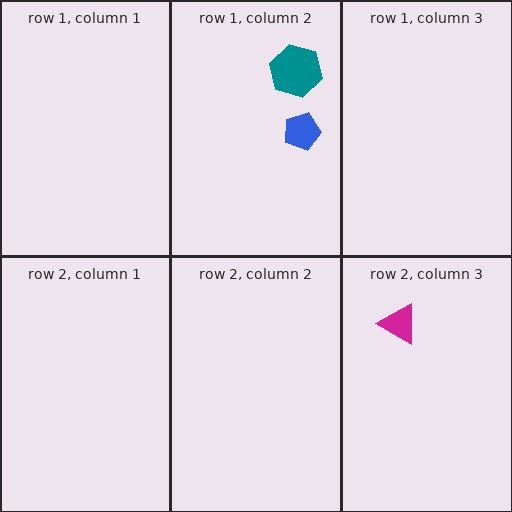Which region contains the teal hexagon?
The row 1, column 2 region.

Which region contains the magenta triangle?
The row 2, column 3 region.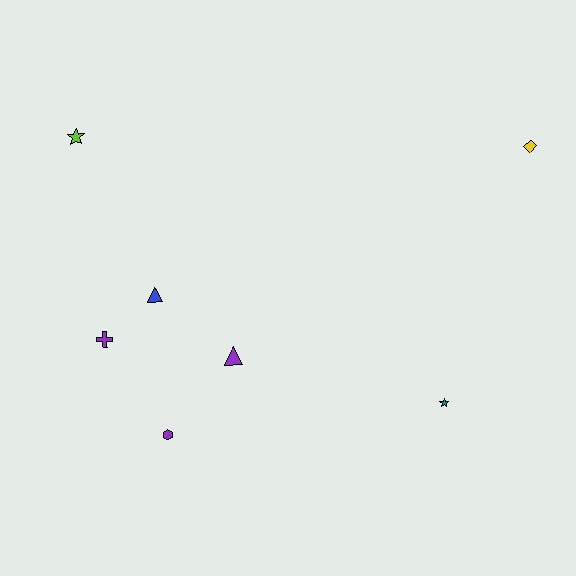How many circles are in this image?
There are no circles.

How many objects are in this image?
There are 7 objects.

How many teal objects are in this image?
There is 1 teal object.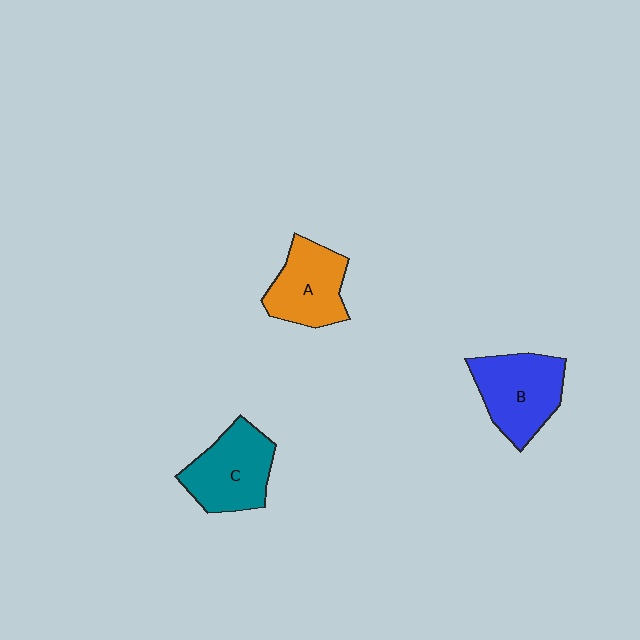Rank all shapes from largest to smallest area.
From largest to smallest: B (blue), C (teal), A (orange).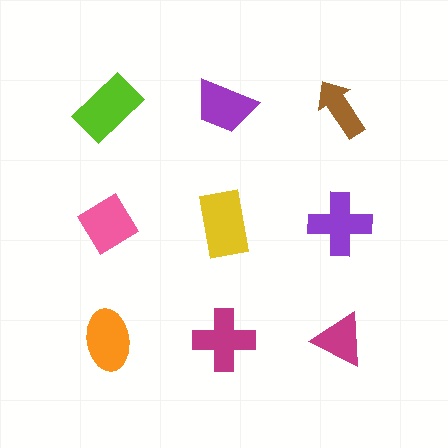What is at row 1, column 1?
A lime rectangle.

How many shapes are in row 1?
3 shapes.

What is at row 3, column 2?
A magenta cross.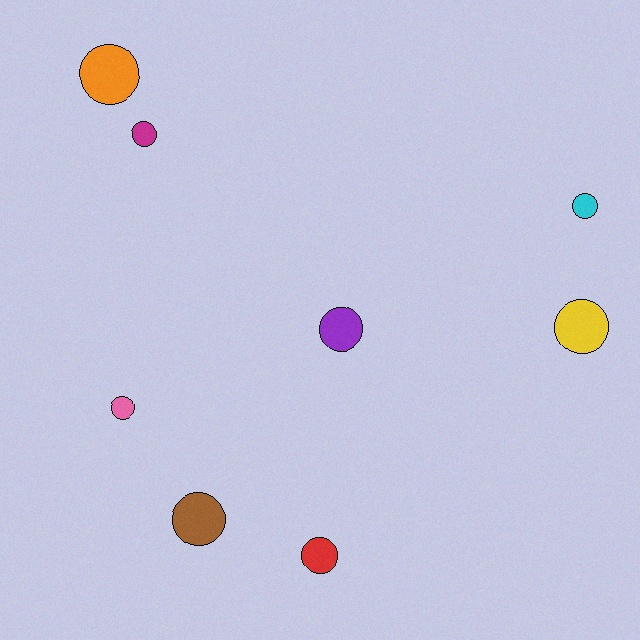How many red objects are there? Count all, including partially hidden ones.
There is 1 red object.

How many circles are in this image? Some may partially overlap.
There are 8 circles.